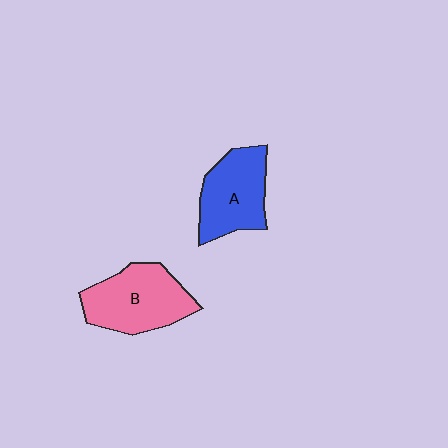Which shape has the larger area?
Shape B (pink).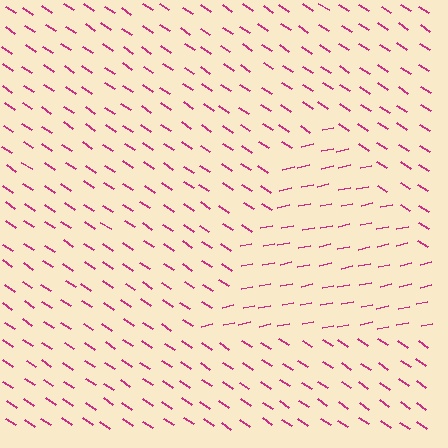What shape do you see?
I see a triangle.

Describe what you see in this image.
The image is filled with small magenta line segments. A triangle region in the image has lines oriented differently from the surrounding lines, creating a visible texture boundary.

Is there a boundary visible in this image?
Yes, there is a texture boundary formed by a change in line orientation.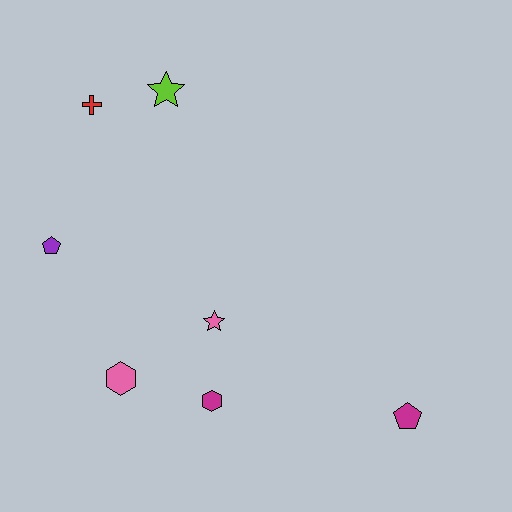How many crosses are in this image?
There is 1 cross.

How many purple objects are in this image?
There is 1 purple object.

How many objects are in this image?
There are 7 objects.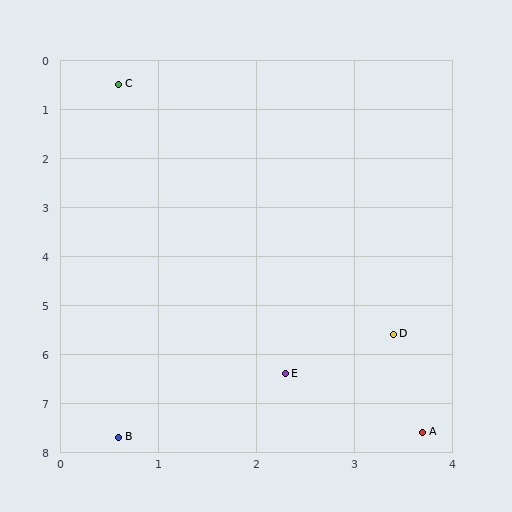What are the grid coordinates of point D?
Point D is at approximately (3.4, 5.6).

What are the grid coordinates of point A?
Point A is at approximately (3.7, 7.6).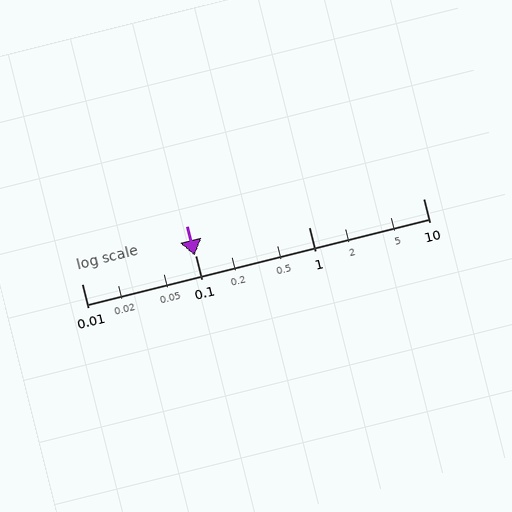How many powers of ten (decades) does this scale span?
The scale spans 3 decades, from 0.01 to 10.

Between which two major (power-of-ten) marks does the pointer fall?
The pointer is between 0.01 and 0.1.